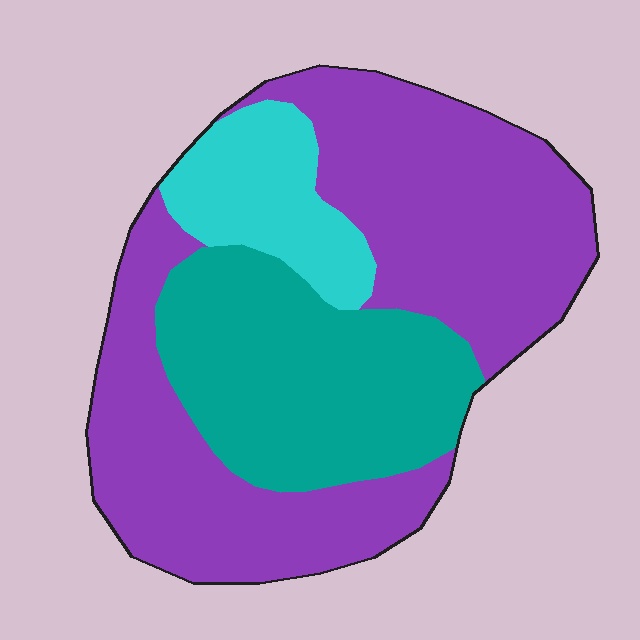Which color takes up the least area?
Cyan, at roughly 15%.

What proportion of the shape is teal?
Teal takes up between a sixth and a third of the shape.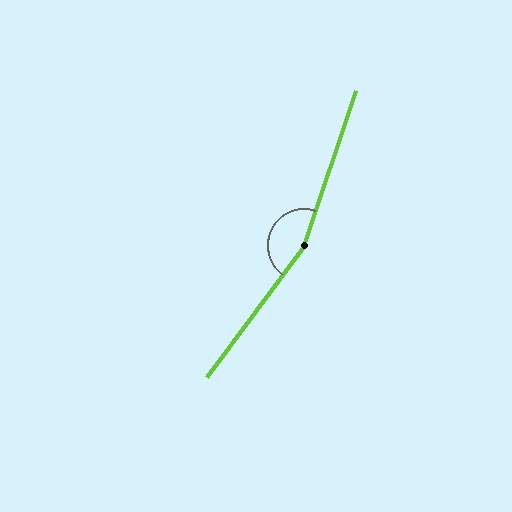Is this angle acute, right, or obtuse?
It is obtuse.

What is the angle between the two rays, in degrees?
Approximately 162 degrees.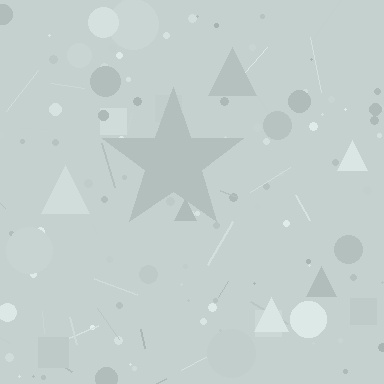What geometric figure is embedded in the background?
A star is embedded in the background.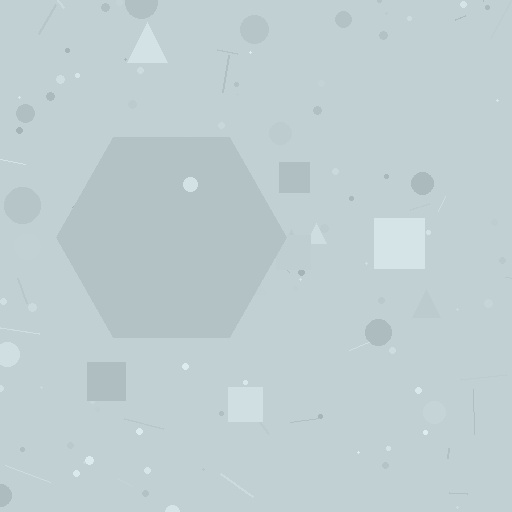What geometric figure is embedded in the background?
A hexagon is embedded in the background.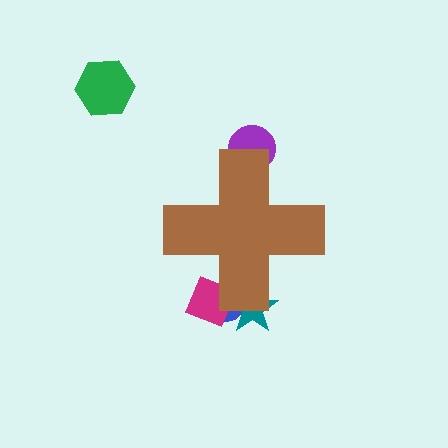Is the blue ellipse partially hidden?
Yes, the blue ellipse is partially hidden behind the brown cross.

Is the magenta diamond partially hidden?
Yes, the magenta diamond is partially hidden behind the brown cross.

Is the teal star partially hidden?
Yes, the teal star is partially hidden behind the brown cross.